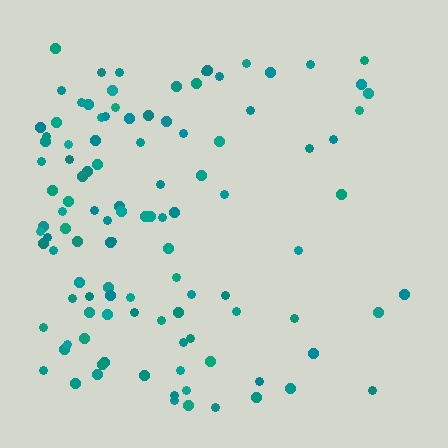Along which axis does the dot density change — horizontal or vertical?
Horizontal.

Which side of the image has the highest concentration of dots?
The left.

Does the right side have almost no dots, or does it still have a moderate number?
Still a moderate number, just noticeably fewer than the left.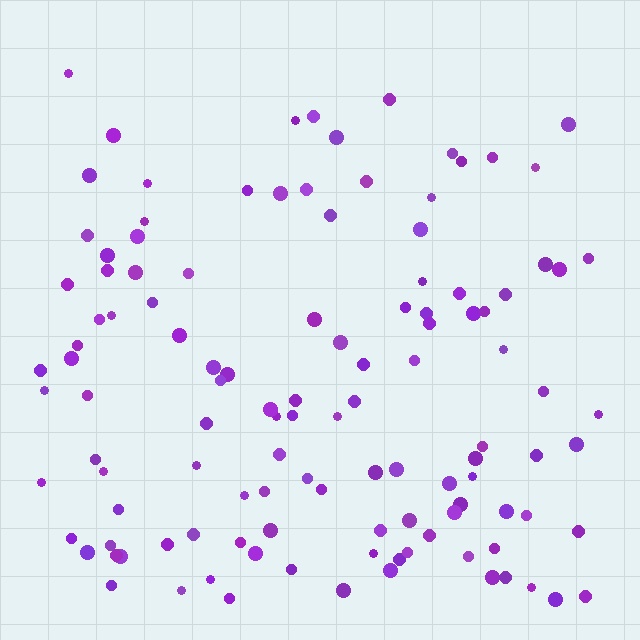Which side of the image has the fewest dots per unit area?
The top.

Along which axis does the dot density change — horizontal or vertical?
Vertical.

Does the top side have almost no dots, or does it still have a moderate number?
Still a moderate number, just noticeably fewer than the bottom.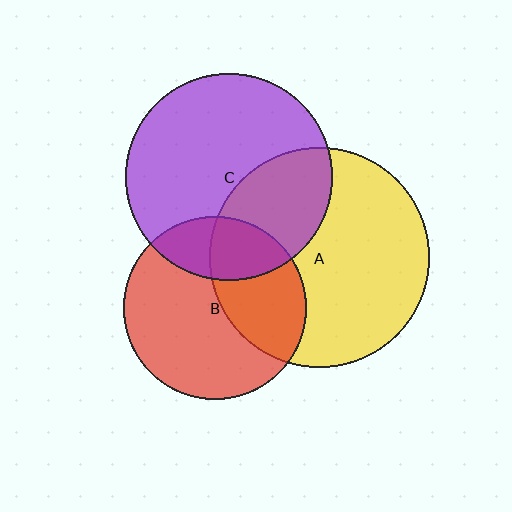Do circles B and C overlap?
Yes.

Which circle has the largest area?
Circle A (yellow).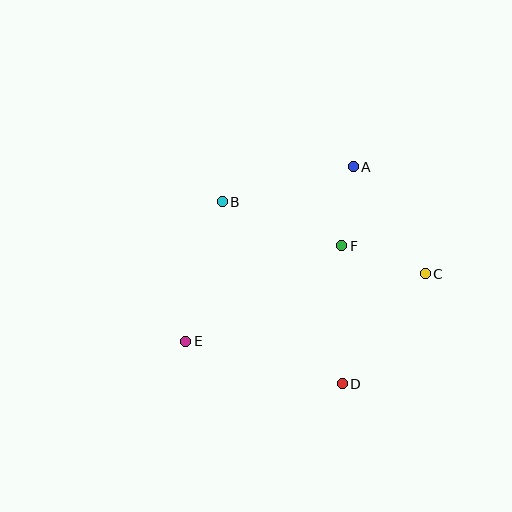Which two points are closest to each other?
Points A and F are closest to each other.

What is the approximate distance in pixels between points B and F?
The distance between B and F is approximately 127 pixels.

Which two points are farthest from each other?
Points C and E are farthest from each other.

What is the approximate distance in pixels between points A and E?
The distance between A and E is approximately 242 pixels.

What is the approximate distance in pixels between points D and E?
The distance between D and E is approximately 162 pixels.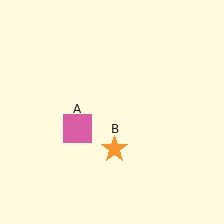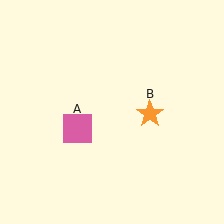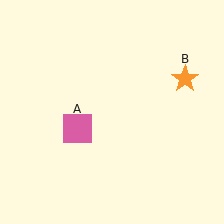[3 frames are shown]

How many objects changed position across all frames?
1 object changed position: orange star (object B).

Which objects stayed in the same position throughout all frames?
Pink square (object A) remained stationary.